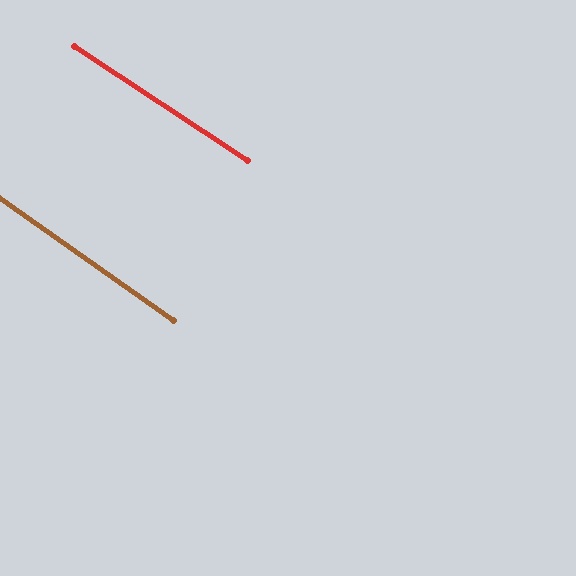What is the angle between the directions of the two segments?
Approximately 2 degrees.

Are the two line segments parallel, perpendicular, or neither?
Parallel — their directions differ by only 1.7°.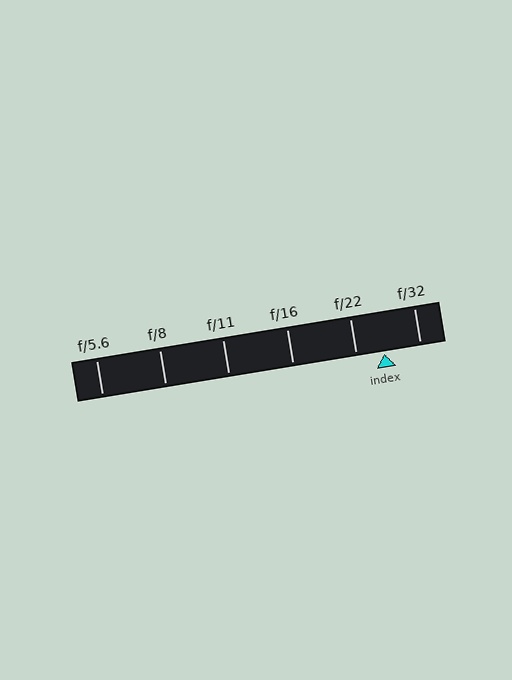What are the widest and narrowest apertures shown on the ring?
The widest aperture shown is f/5.6 and the narrowest is f/32.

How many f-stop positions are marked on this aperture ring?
There are 6 f-stop positions marked.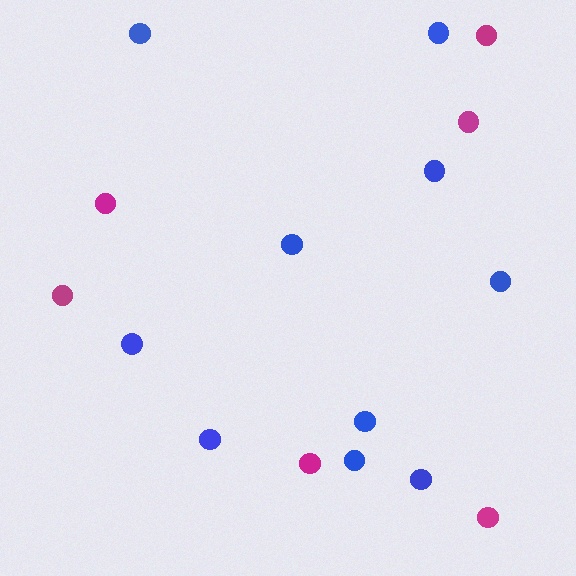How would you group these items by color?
There are 2 groups: one group of magenta circles (6) and one group of blue circles (10).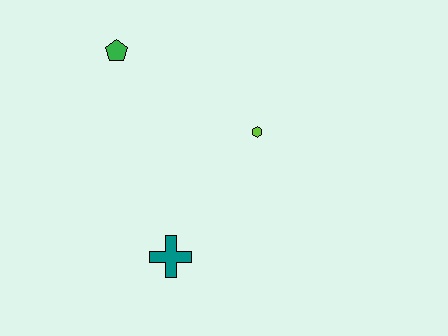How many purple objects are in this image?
There are no purple objects.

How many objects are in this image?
There are 3 objects.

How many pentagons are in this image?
There is 1 pentagon.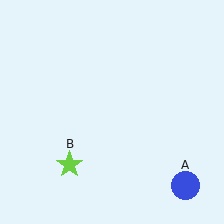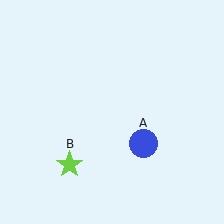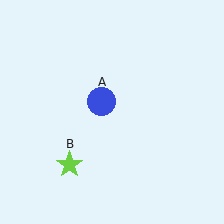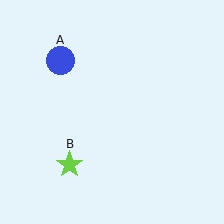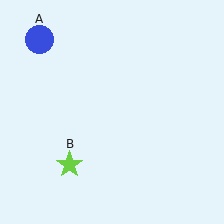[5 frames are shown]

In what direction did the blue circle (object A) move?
The blue circle (object A) moved up and to the left.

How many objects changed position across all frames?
1 object changed position: blue circle (object A).